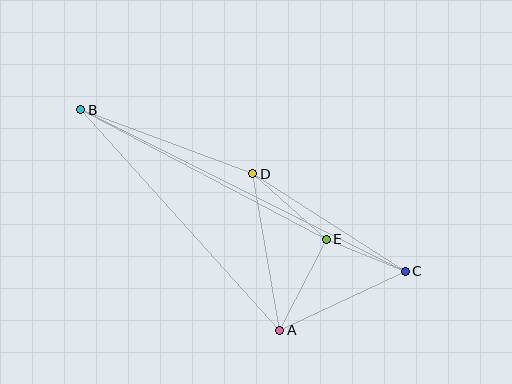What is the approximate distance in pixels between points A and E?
The distance between A and E is approximately 102 pixels.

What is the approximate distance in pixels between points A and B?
The distance between A and B is approximately 297 pixels.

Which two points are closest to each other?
Points C and E are closest to each other.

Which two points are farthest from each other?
Points B and C are farthest from each other.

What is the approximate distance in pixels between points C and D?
The distance between C and D is approximately 181 pixels.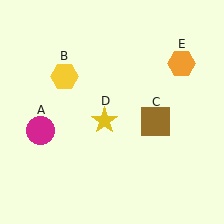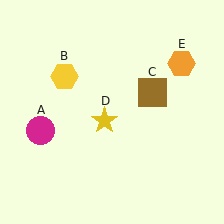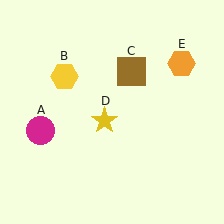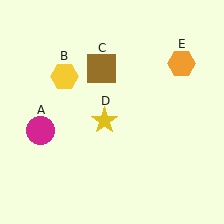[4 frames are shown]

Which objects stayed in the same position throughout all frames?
Magenta circle (object A) and yellow hexagon (object B) and yellow star (object D) and orange hexagon (object E) remained stationary.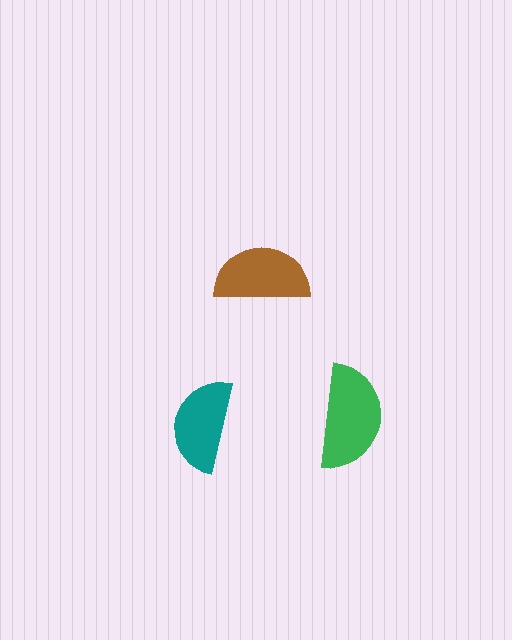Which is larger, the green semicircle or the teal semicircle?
The green one.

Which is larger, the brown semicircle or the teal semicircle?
The brown one.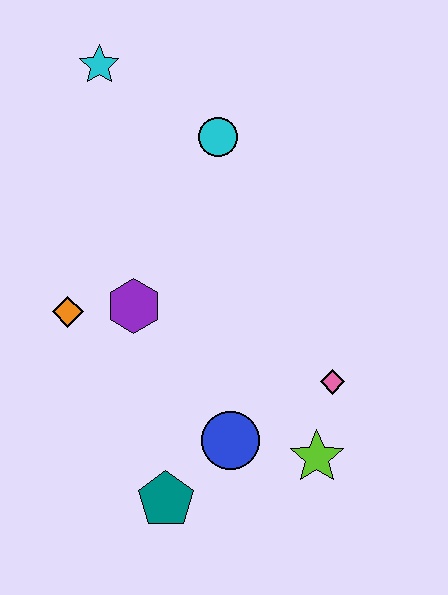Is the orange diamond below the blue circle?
No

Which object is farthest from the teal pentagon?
The cyan star is farthest from the teal pentagon.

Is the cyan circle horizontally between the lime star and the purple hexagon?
Yes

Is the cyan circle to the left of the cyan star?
No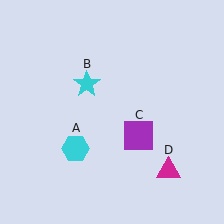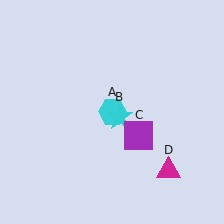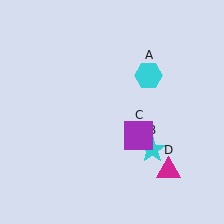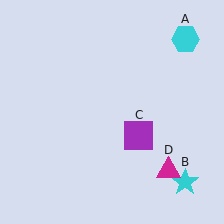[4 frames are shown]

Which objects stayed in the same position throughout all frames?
Purple square (object C) and magenta triangle (object D) remained stationary.